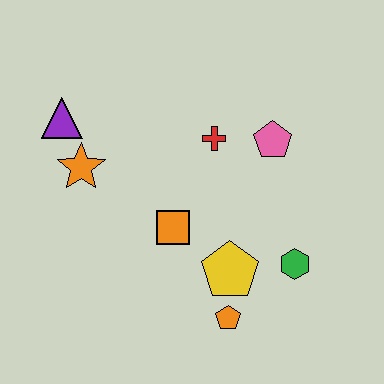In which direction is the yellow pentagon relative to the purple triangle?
The yellow pentagon is to the right of the purple triangle.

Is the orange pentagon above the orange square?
No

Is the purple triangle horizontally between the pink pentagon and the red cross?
No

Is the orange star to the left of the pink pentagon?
Yes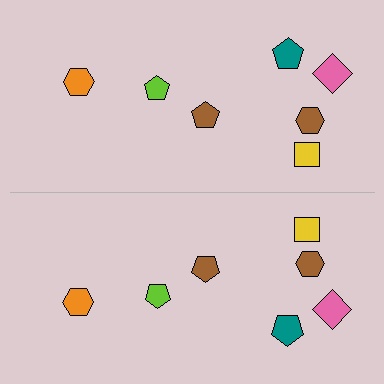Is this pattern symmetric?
Yes, this pattern has bilateral (reflection) symmetry.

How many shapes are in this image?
There are 14 shapes in this image.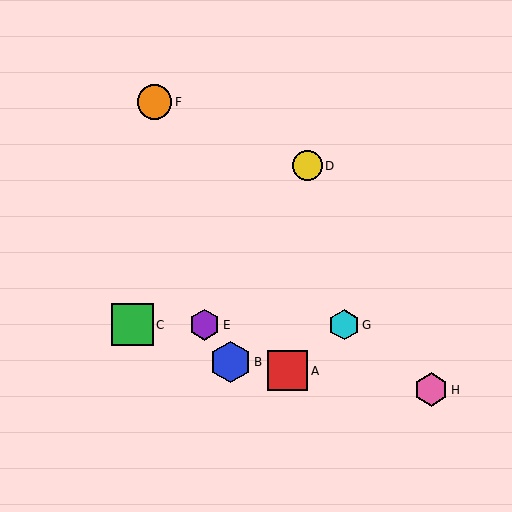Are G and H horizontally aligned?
No, G is at y≈325 and H is at y≈390.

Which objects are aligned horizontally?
Objects C, E, G are aligned horizontally.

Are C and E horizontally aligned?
Yes, both are at y≈325.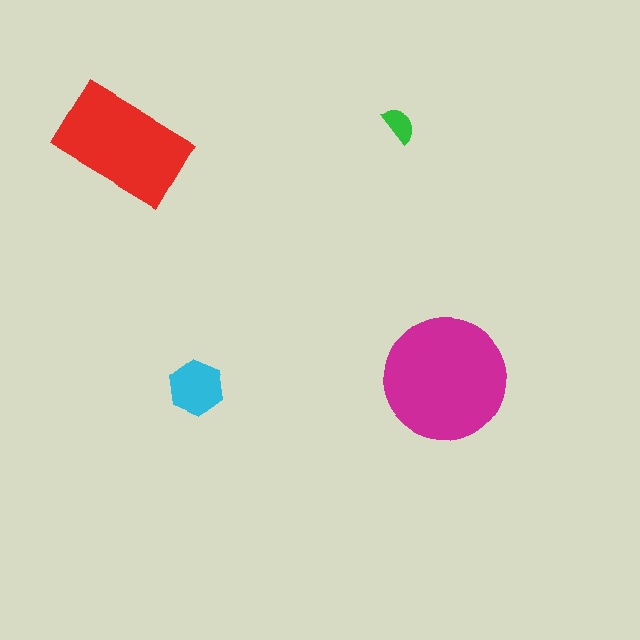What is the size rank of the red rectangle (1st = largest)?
2nd.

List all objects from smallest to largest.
The green semicircle, the cyan hexagon, the red rectangle, the magenta circle.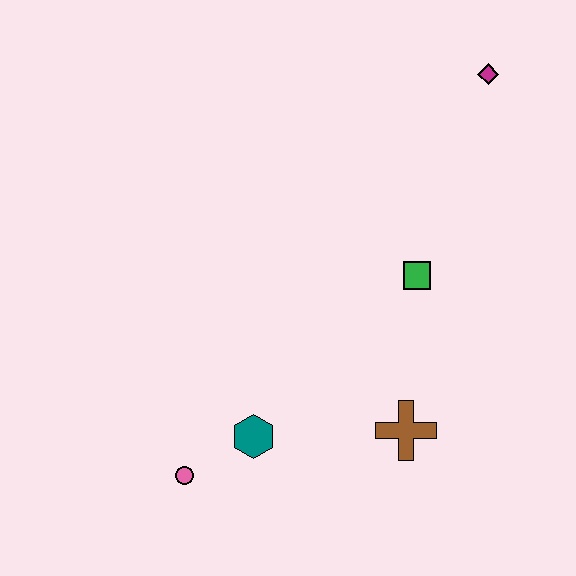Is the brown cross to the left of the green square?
Yes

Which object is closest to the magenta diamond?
The green square is closest to the magenta diamond.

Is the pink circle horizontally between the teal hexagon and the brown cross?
No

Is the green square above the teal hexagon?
Yes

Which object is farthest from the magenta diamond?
The pink circle is farthest from the magenta diamond.